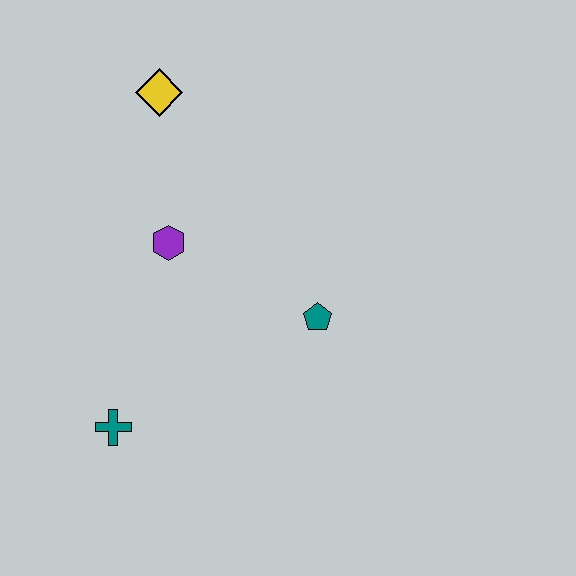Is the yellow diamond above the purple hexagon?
Yes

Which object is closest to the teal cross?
The purple hexagon is closest to the teal cross.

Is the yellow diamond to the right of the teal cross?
Yes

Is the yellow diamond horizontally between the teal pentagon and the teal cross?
Yes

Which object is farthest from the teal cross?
The yellow diamond is farthest from the teal cross.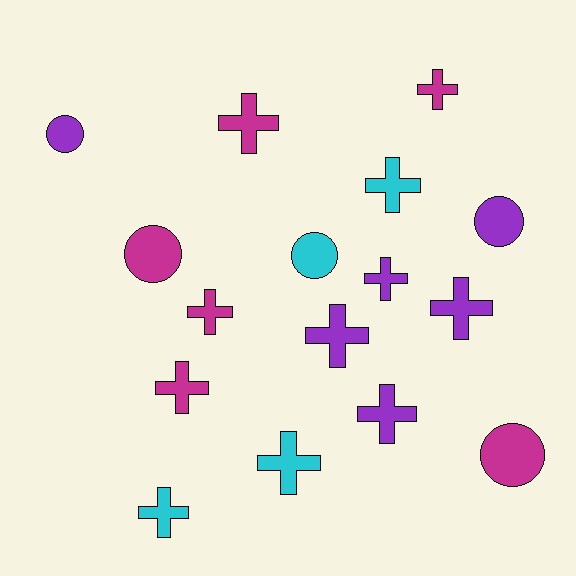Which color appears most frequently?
Magenta, with 6 objects.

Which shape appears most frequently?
Cross, with 11 objects.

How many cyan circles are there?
There is 1 cyan circle.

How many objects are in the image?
There are 16 objects.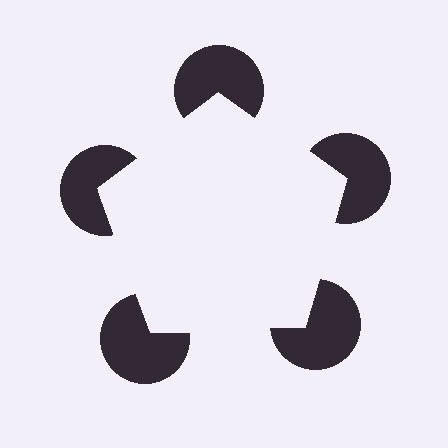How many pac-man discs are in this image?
There are 5 — one at each vertex of the illusory pentagon.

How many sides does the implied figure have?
5 sides.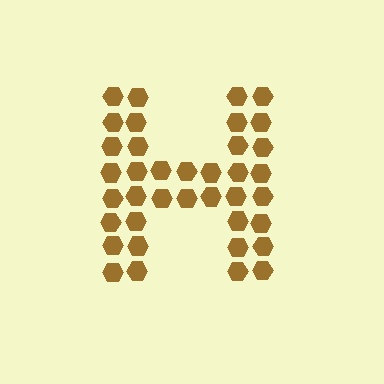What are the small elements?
The small elements are hexagons.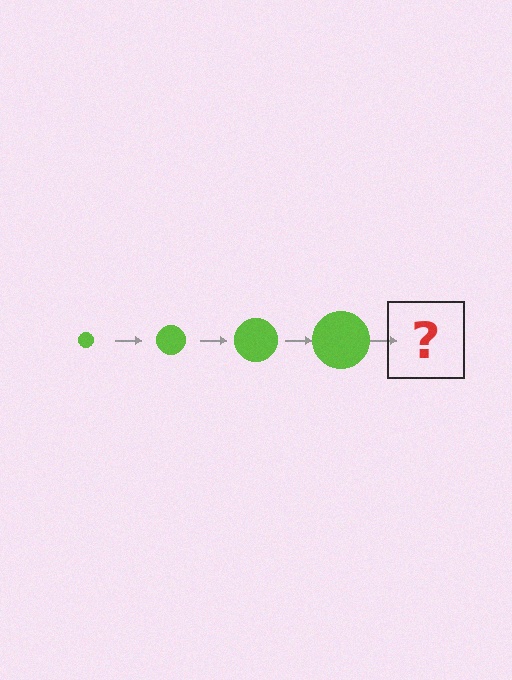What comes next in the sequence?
The next element should be a lime circle, larger than the previous one.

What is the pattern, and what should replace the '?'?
The pattern is that the circle gets progressively larger each step. The '?' should be a lime circle, larger than the previous one.